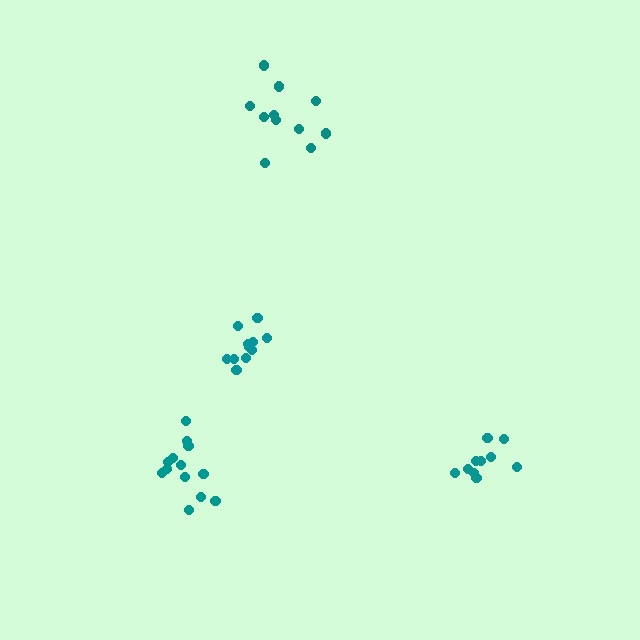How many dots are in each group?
Group 1: 10 dots, Group 2: 11 dots, Group 3: 11 dots, Group 4: 13 dots (45 total).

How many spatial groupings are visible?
There are 4 spatial groupings.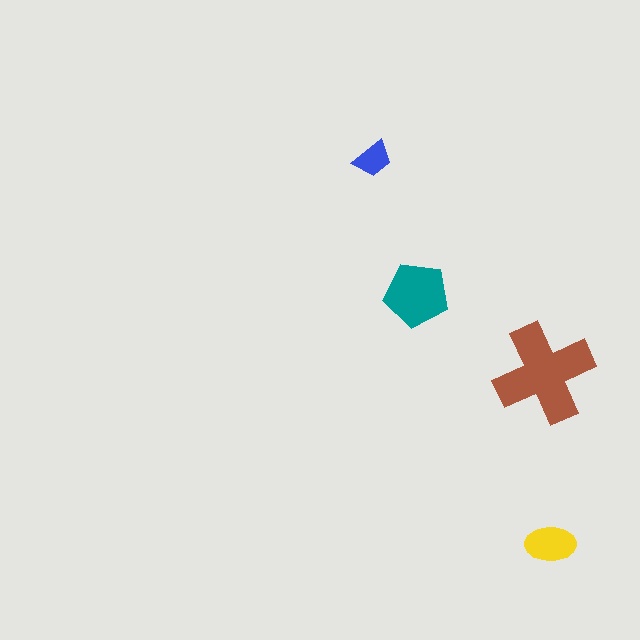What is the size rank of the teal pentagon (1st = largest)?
2nd.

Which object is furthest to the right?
The yellow ellipse is rightmost.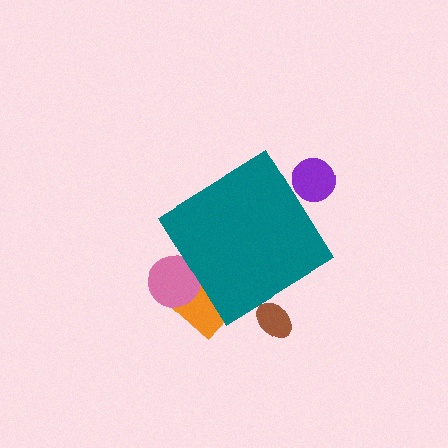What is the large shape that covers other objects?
A teal diamond.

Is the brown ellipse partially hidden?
Yes, the brown ellipse is partially hidden behind the teal diamond.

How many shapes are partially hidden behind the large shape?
4 shapes are partially hidden.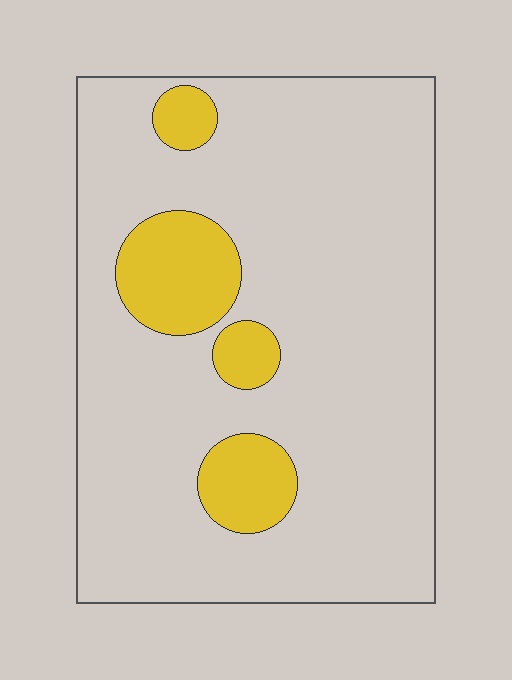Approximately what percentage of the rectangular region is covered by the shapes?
Approximately 15%.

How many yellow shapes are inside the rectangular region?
4.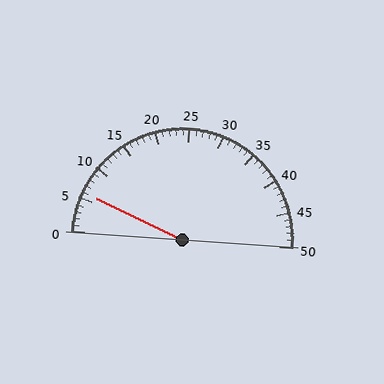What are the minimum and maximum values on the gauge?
The gauge ranges from 0 to 50.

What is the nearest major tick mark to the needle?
The nearest major tick mark is 5.